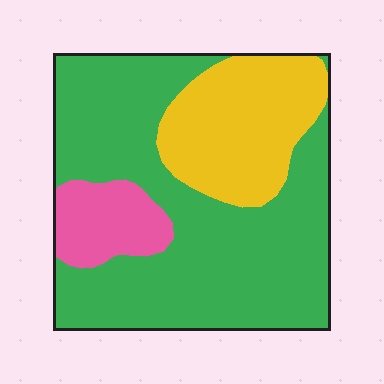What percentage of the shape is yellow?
Yellow covers 25% of the shape.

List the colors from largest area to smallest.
From largest to smallest: green, yellow, pink.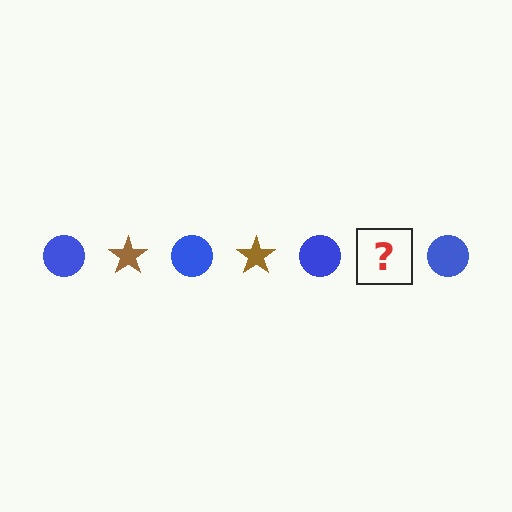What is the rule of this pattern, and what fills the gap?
The rule is that the pattern alternates between blue circle and brown star. The gap should be filled with a brown star.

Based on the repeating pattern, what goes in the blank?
The blank should be a brown star.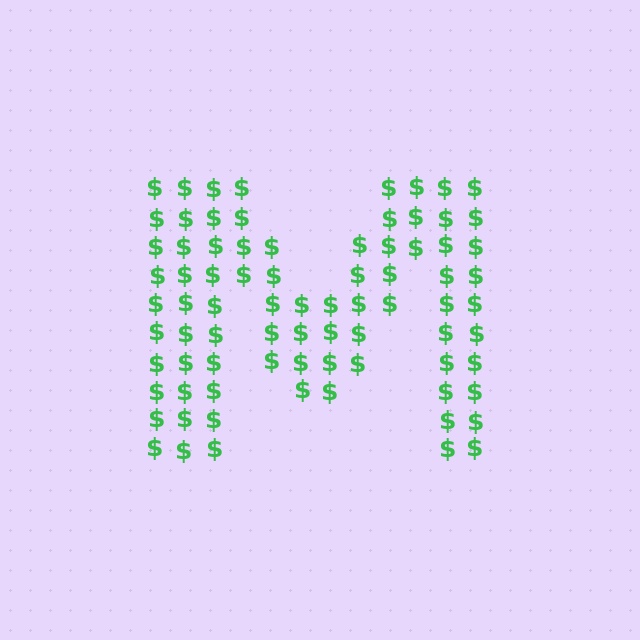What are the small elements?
The small elements are dollar signs.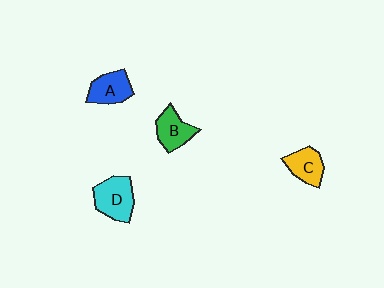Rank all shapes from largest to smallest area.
From largest to smallest: D (cyan), A (blue), B (green), C (yellow).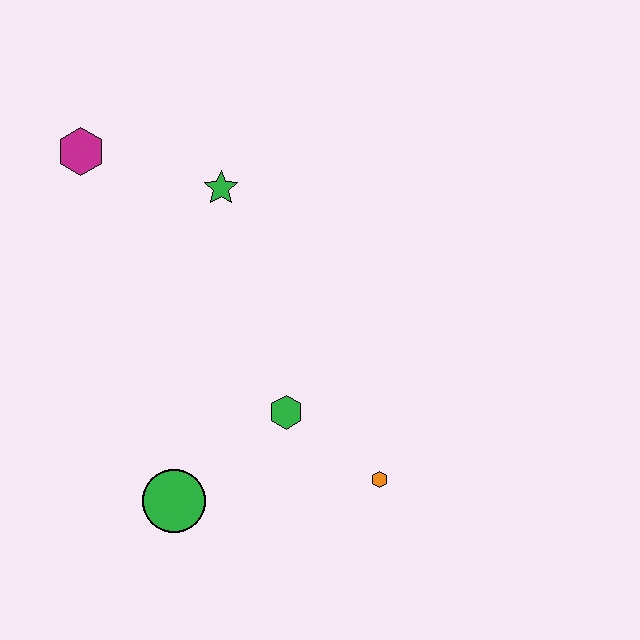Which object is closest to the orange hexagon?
The green hexagon is closest to the orange hexagon.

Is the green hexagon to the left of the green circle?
No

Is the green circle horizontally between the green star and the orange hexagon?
No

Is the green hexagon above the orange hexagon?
Yes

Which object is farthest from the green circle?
The magenta hexagon is farthest from the green circle.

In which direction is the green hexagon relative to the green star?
The green hexagon is below the green star.